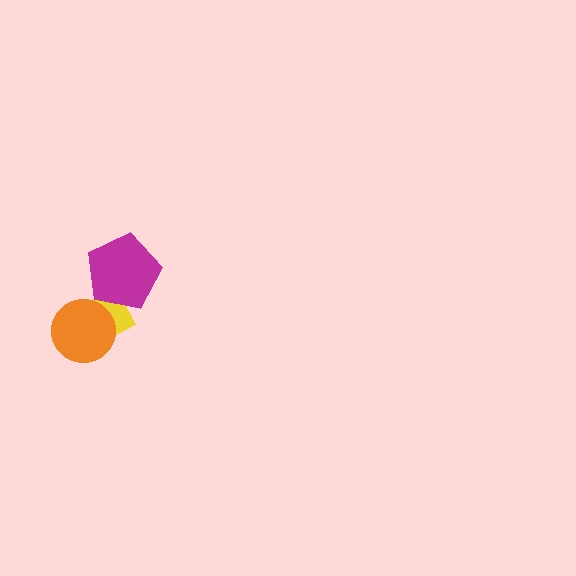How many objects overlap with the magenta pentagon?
1 object overlaps with the magenta pentagon.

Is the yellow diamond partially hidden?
Yes, it is partially covered by another shape.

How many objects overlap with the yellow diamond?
2 objects overlap with the yellow diamond.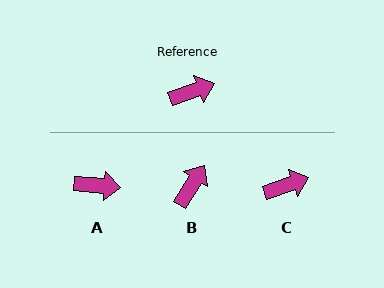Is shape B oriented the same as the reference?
No, it is off by about 38 degrees.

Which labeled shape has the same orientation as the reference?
C.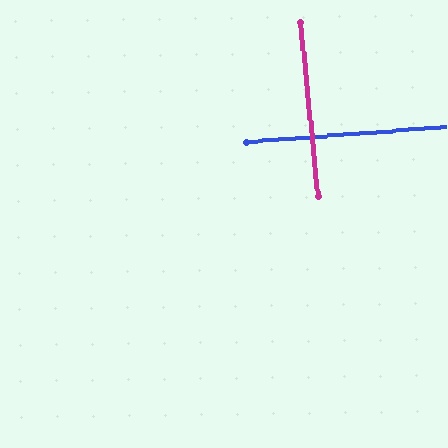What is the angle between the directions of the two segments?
Approximately 89 degrees.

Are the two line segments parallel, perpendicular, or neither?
Perpendicular — they meet at approximately 89°.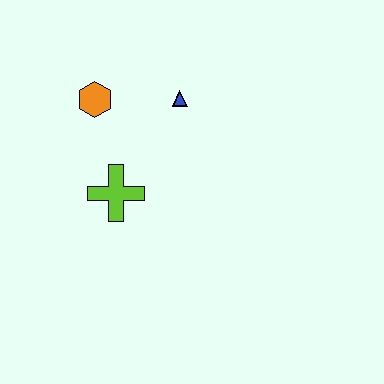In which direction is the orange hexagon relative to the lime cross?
The orange hexagon is above the lime cross.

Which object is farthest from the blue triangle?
The lime cross is farthest from the blue triangle.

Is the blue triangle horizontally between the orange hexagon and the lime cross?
No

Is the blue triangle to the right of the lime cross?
Yes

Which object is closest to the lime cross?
The orange hexagon is closest to the lime cross.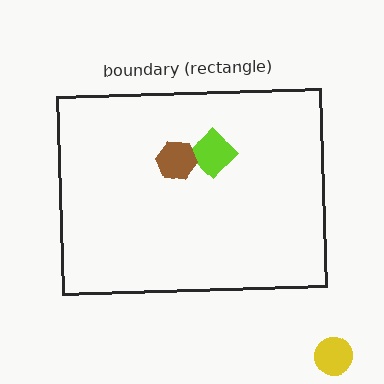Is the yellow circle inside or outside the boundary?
Outside.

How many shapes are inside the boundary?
2 inside, 1 outside.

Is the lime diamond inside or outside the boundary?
Inside.